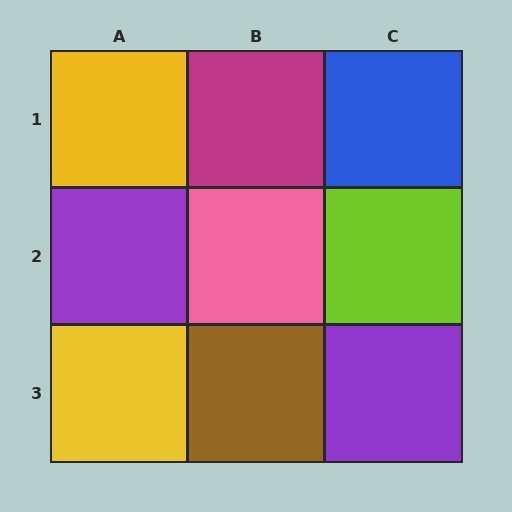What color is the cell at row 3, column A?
Yellow.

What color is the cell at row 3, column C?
Purple.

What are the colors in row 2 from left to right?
Purple, pink, lime.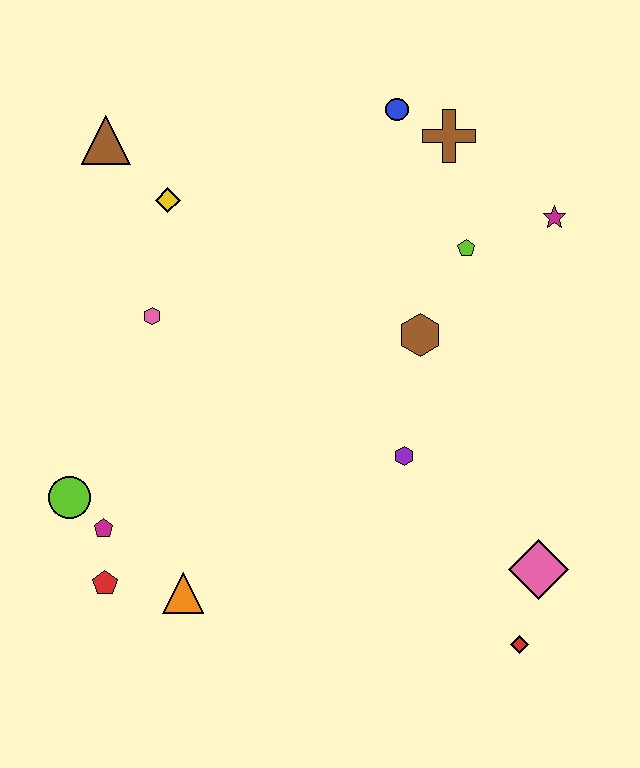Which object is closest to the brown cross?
The blue circle is closest to the brown cross.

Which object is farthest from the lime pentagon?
The red pentagon is farthest from the lime pentagon.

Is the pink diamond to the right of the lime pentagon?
Yes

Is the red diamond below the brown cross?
Yes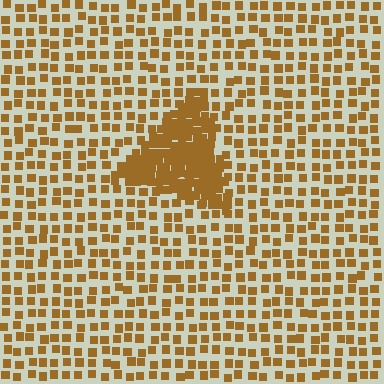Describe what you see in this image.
The image contains small brown elements arranged at two different densities. A triangle-shaped region is visible where the elements are more densely packed than the surrounding area.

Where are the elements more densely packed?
The elements are more densely packed inside the triangle boundary.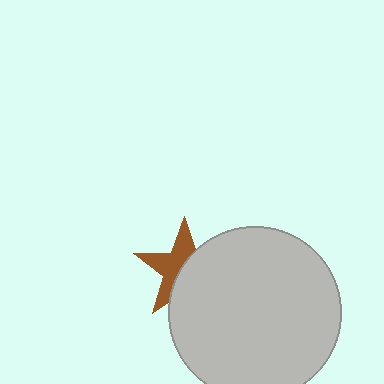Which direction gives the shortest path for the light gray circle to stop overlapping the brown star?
Moving right gives the shortest separation.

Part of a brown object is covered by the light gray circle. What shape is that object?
It is a star.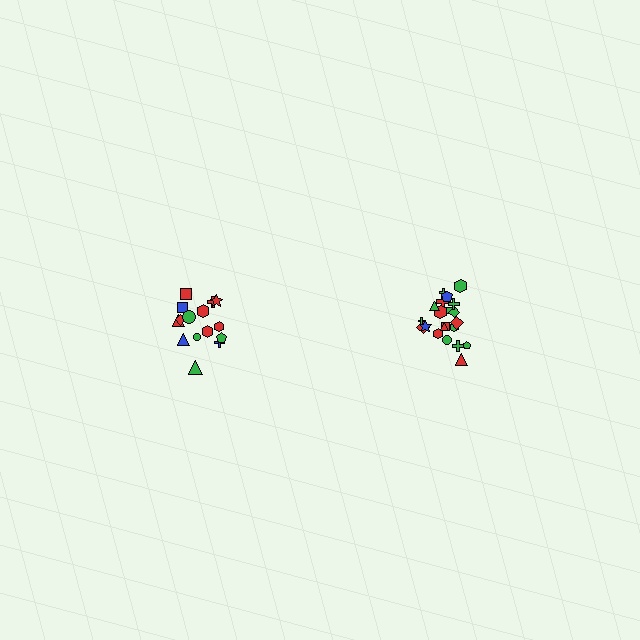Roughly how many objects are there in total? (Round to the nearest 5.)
Roughly 35 objects in total.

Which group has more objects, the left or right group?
The right group.